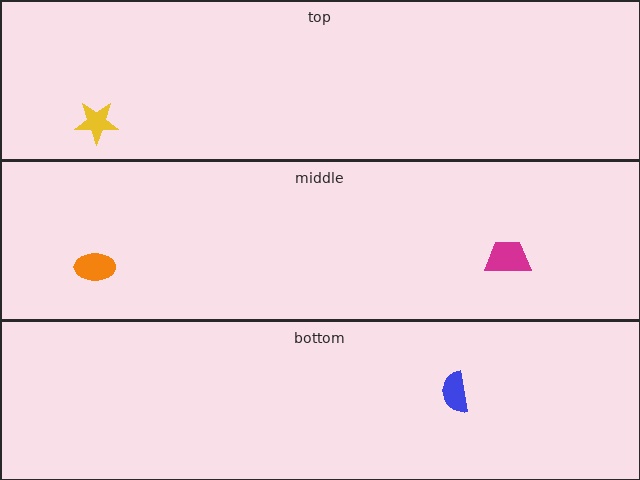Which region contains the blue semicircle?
The bottom region.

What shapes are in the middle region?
The magenta trapezoid, the orange ellipse.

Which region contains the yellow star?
The top region.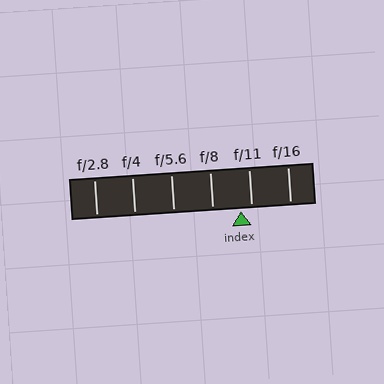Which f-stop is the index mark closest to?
The index mark is closest to f/11.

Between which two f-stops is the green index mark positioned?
The index mark is between f/8 and f/11.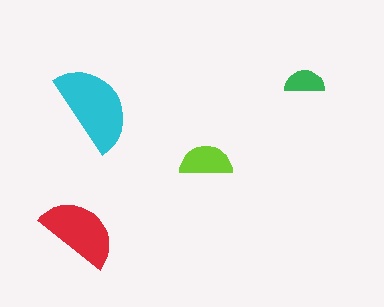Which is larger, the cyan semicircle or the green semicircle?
The cyan one.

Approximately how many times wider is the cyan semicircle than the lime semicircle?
About 1.5 times wider.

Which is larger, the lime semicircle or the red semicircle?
The red one.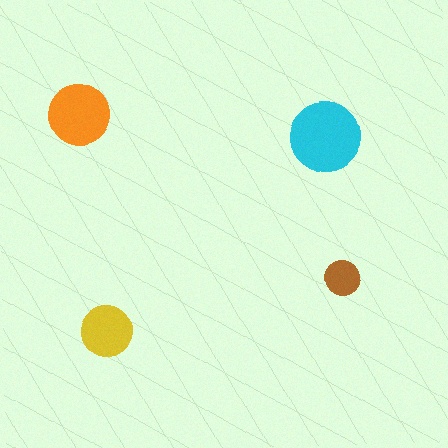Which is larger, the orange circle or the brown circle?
The orange one.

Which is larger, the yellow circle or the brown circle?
The yellow one.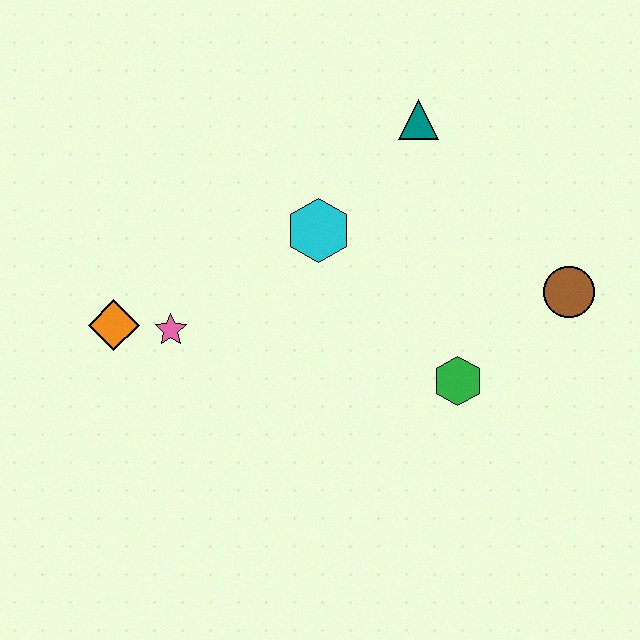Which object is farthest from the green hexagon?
The orange diamond is farthest from the green hexagon.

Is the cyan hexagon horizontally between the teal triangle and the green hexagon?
No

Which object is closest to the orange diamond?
The pink star is closest to the orange diamond.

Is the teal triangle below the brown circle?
No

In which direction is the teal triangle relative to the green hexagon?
The teal triangle is above the green hexagon.